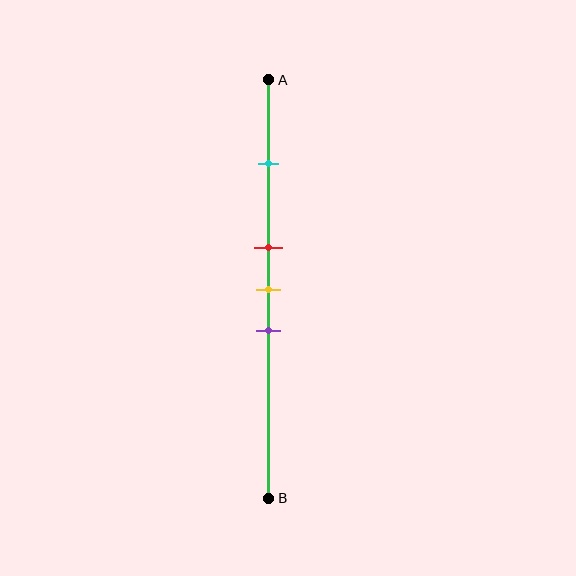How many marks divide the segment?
There are 4 marks dividing the segment.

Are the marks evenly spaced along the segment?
No, the marks are not evenly spaced.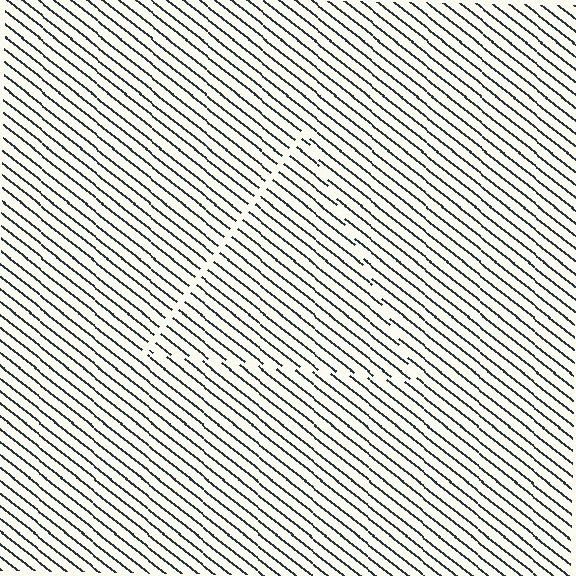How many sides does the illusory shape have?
3 sides — the line-ends trace a triangle.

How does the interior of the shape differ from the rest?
The interior of the shape contains the same grating, shifted by half a period — the contour is defined by the phase discontinuity where line-ends from the inner and outer gratings abut.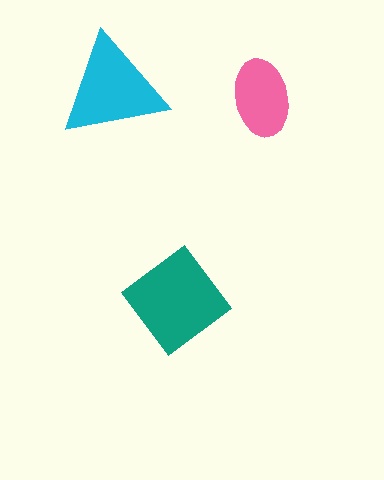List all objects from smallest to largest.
The pink ellipse, the cyan triangle, the teal diamond.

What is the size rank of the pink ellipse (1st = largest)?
3rd.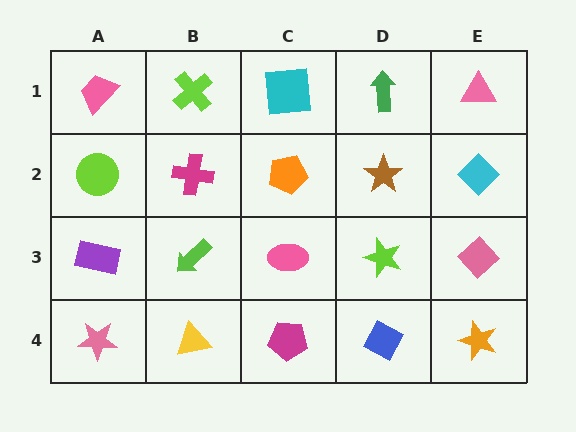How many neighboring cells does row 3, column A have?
3.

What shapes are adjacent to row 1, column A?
A lime circle (row 2, column A), a lime cross (row 1, column B).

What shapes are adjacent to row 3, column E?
A cyan diamond (row 2, column E), an orange star (row 4, column E), a lime star (row 3, column D).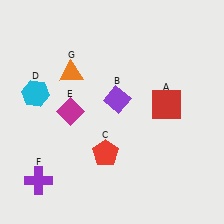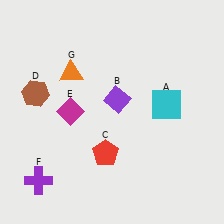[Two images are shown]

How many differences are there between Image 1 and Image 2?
There are 2 differences between the two images.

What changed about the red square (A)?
In Image 1, A is red. In Image 2, it changed to cyan.